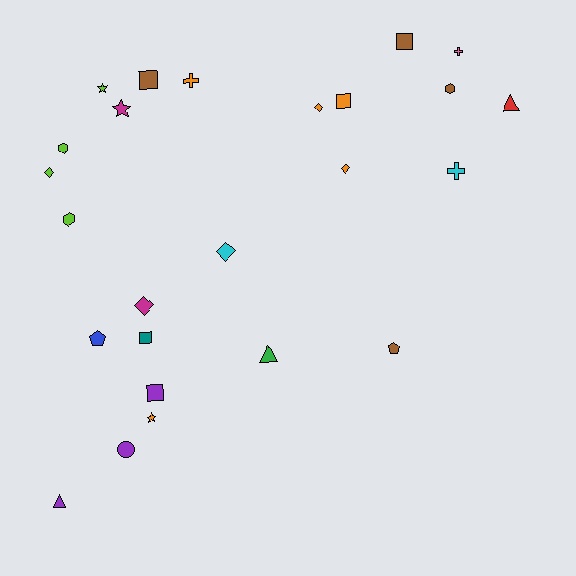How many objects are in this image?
There are 25 objects.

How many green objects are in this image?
There is 1 green object.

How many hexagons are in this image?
There are 3 hexagons.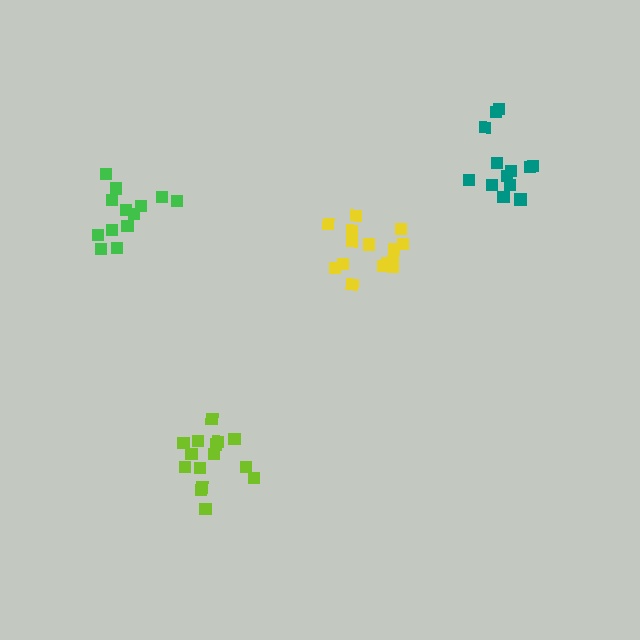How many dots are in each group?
Group 1: 13 dots, Group 2: 15 dots, Group 3: 13 dots, Group 4: 15 dots (56 total).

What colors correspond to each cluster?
The clusters are colored: teal, yellow, green, lime.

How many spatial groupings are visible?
There are 4 spatial groupings.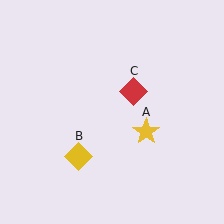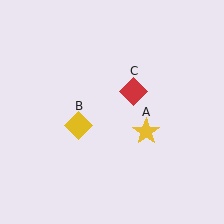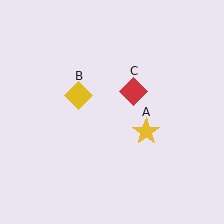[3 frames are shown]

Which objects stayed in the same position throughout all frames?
Yellow star (object A) and red diamond (object C) remained stationary.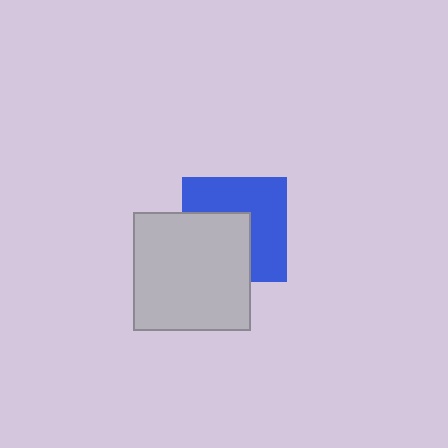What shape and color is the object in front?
The object in front is a light gray square.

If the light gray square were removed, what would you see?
You would see the complete blue square.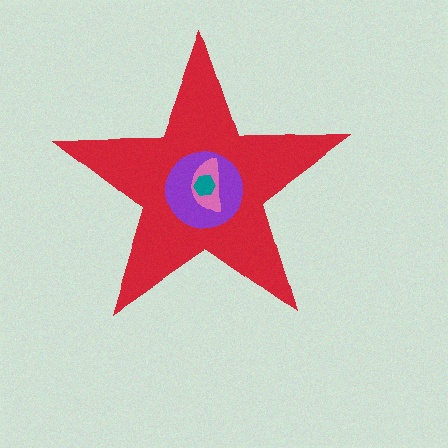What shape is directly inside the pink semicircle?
The teal hexagon.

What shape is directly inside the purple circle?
The pink semicircle.